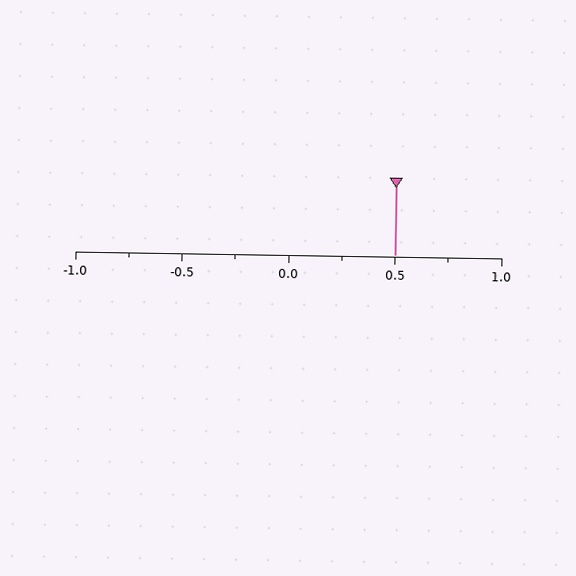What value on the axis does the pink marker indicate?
The marker indicates approximately 0.5.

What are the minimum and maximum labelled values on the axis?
The axis runs from -1.0 to 1.0.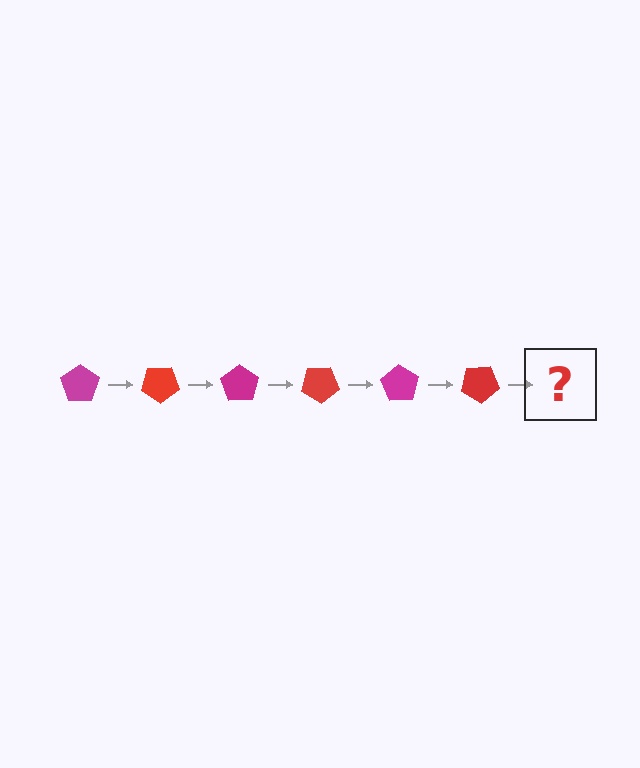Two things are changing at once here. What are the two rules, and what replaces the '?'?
The two rules are that it rotates 35 degrees each step and the color cycles through magenta and red. The '?' should be a magenta pentagon, rotated 210 degrees from the start.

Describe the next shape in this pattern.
It should be a magenta pentagon, rotated 210 degrees from the start.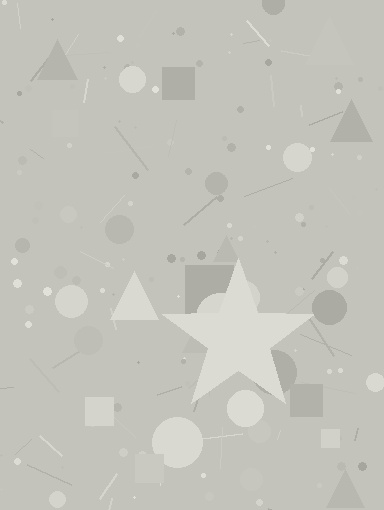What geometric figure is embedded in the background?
A star is embedded in the background.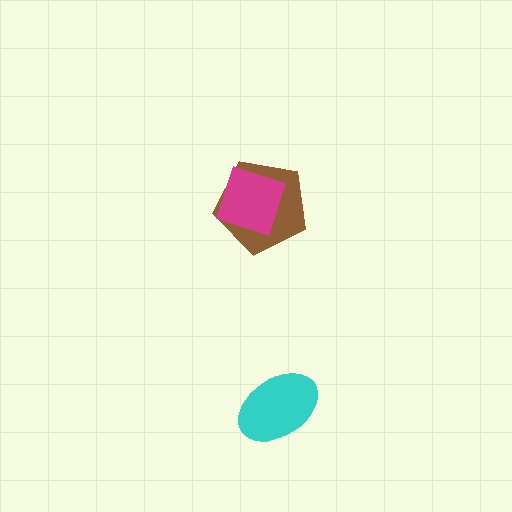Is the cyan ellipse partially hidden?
No, no other shape covers it.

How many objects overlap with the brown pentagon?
1 object overlaps with the brown pentagon.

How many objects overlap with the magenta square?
1 object overlaps with the magenta square.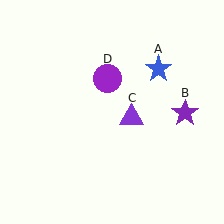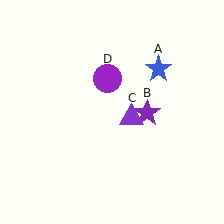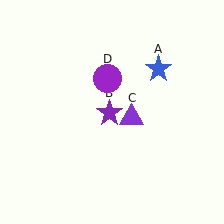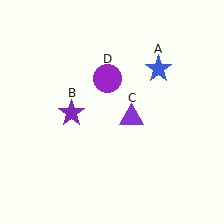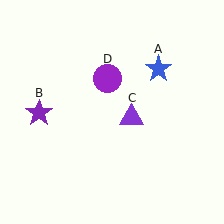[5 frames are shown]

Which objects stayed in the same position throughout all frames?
Blue star (object A) and purple triangle (object C) and purple circle (object D) remained stationary.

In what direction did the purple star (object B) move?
The purple star (object B) moved left.